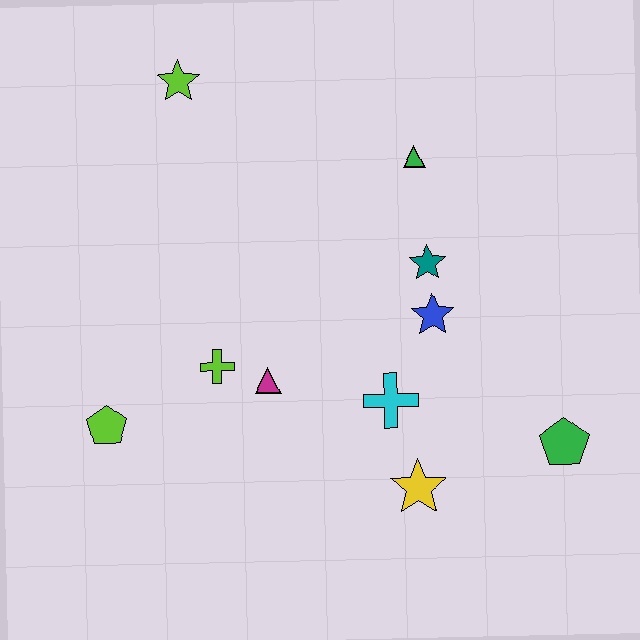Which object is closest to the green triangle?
The teal star is closest to the green triangle.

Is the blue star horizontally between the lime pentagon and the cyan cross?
No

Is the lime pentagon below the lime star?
Yes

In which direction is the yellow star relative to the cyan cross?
The yellow star is below the cyan cross.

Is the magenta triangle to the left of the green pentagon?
Yes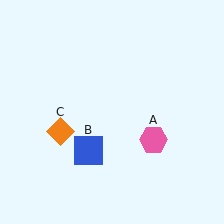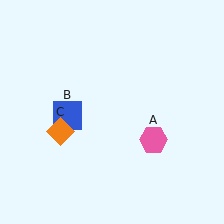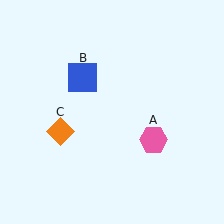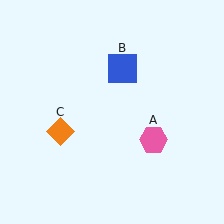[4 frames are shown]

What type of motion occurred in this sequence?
The blue square (object B) rotated clockwise around the center of the scene.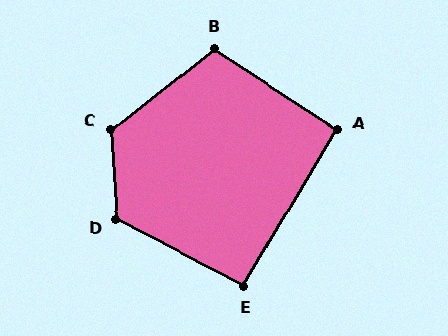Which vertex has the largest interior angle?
C, at approximately 124 degrees.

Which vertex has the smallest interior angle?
A, at approximately 92 degrees.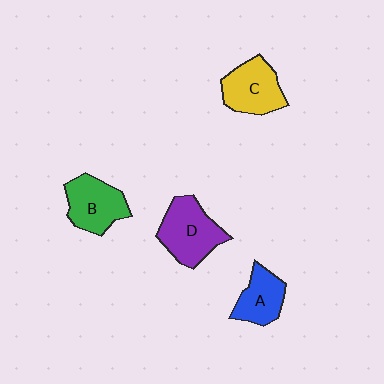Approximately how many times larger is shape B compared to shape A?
Approximately 1.3 times.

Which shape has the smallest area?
Shape A (blue).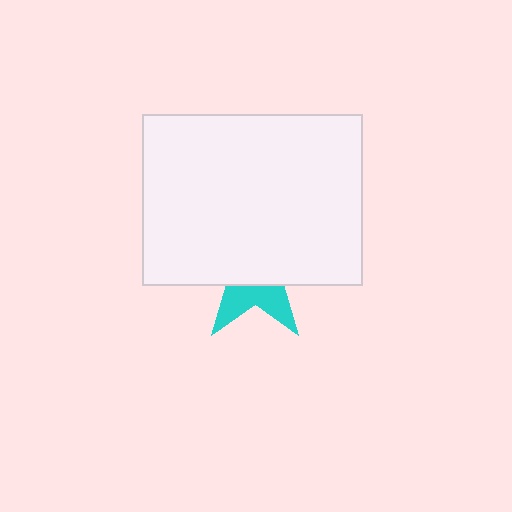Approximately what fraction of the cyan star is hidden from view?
Roughly 65% of the cyan star is hidden behind the white rectangle.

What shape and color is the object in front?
The object in front is a white rectangle.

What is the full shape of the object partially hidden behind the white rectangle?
The partially hidden object is a cyan star.